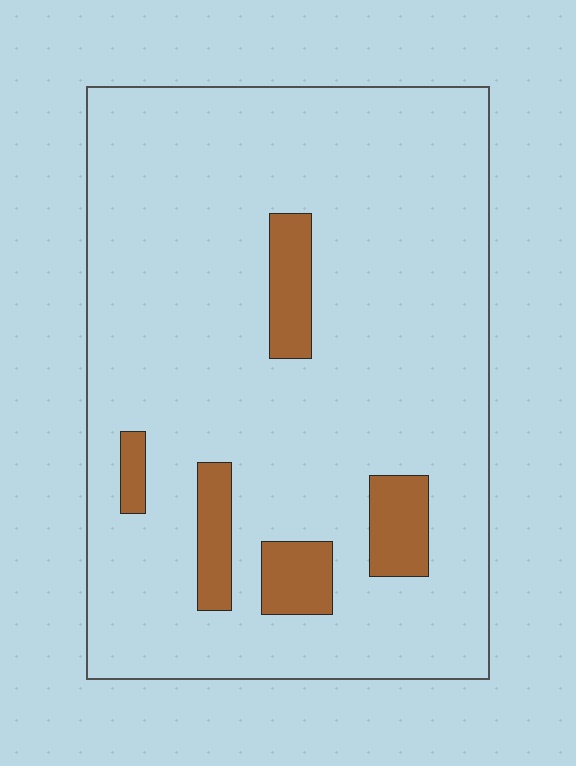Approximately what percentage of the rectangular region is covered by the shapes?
Approximately 10%.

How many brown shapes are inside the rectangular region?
5.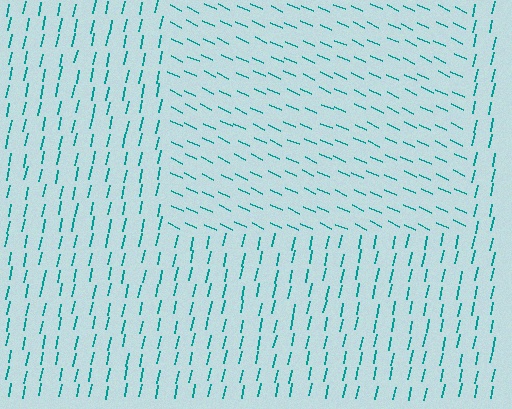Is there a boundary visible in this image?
Yes, there is a texture boundary formed by a change in line orientation.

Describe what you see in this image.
The image is filled with small teal line segments. A rectangle region in the image has lines oriented differently from the surrounding lines, creating a visible texture boundary.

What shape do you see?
I see a rectangle.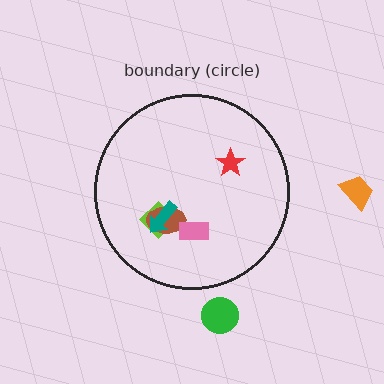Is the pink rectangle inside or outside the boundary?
Inside.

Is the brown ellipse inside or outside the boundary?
Inside.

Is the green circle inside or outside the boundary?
Outside.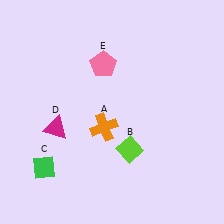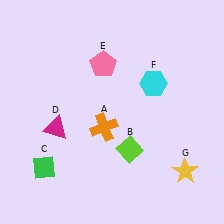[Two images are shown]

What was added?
A cyan hexagon (F), a yellow star (G) were added in Image 2.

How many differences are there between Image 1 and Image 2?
There are 2 differences between the two images.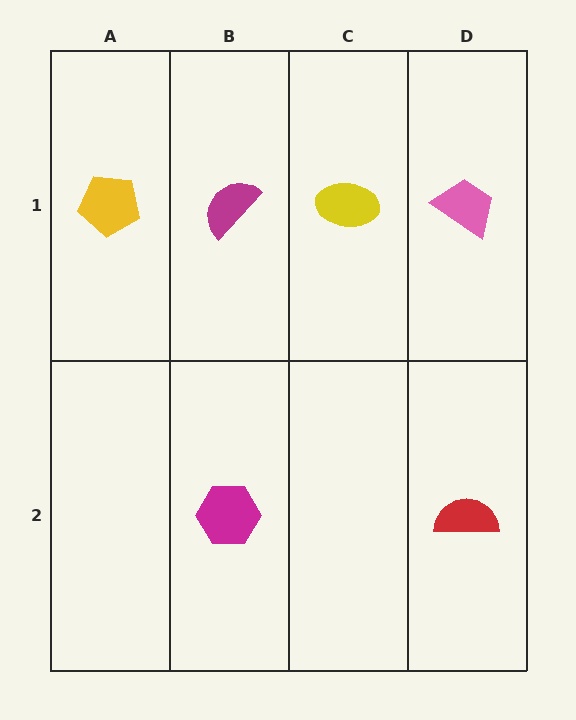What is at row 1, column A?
A yellow pentagon.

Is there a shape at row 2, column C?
No, that cell is empty.